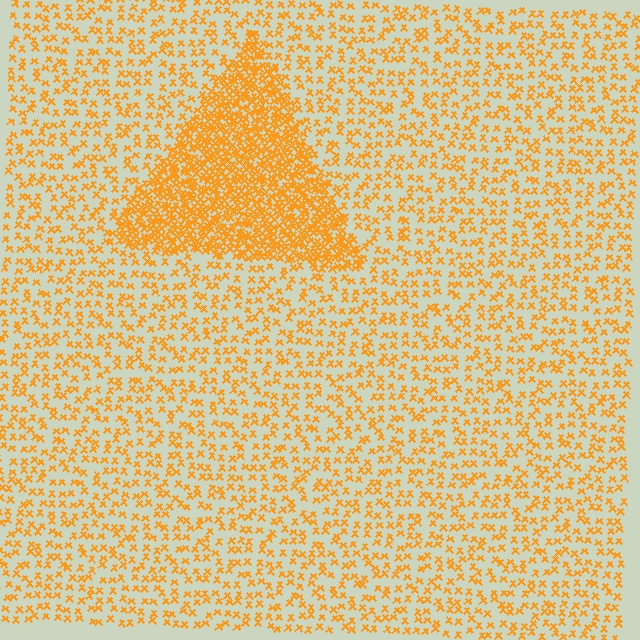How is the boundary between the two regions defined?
The boundary is defined by a change in element density (approximately 2.8x ratio). All elements are the same color, size, and shape.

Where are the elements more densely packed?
The elements are more densely packed inside the triangle boundary.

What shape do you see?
I see a triangle.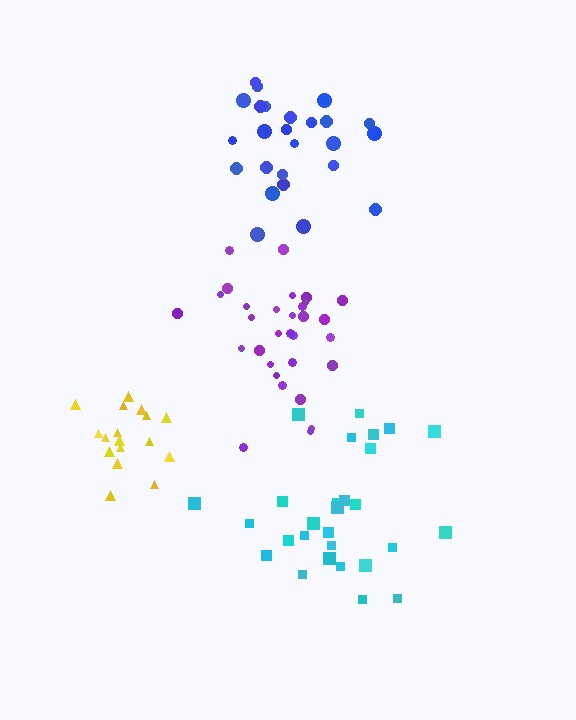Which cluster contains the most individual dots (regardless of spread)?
Purple (31).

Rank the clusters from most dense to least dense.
yellow, purple, blue, cyan.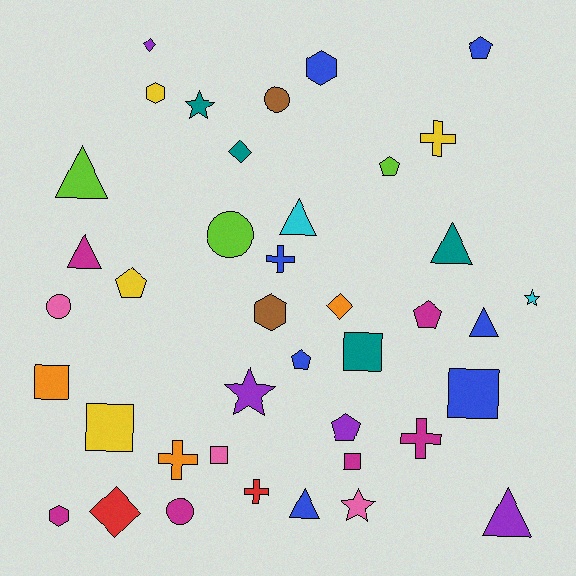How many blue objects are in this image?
There are 7 blue objects.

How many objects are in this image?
There are 40 objects.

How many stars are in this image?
There are 4 stars.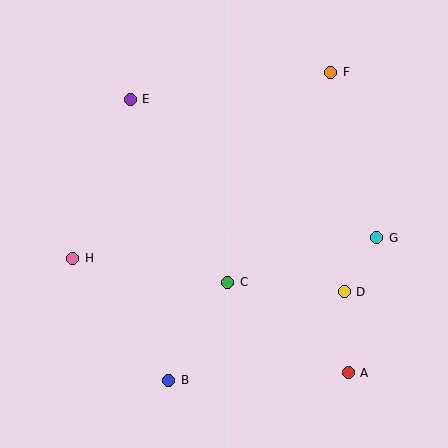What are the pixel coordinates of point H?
Point H is at (73, 258).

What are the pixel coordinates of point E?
Point E is at (130, 99).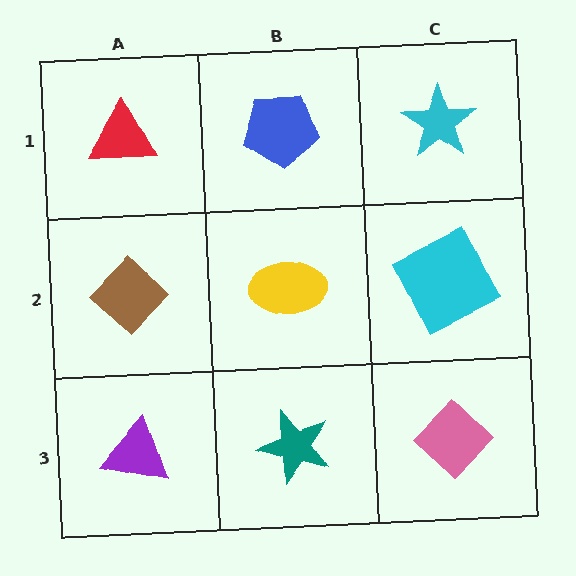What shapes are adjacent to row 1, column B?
A yellow ellipse (row 2, column B), a red triangle (row 1, column A), a cyan star (row 1, column C).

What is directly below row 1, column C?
A cyan square.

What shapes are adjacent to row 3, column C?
A cyan square (row 2, column C), a teal star (row 3, column B).